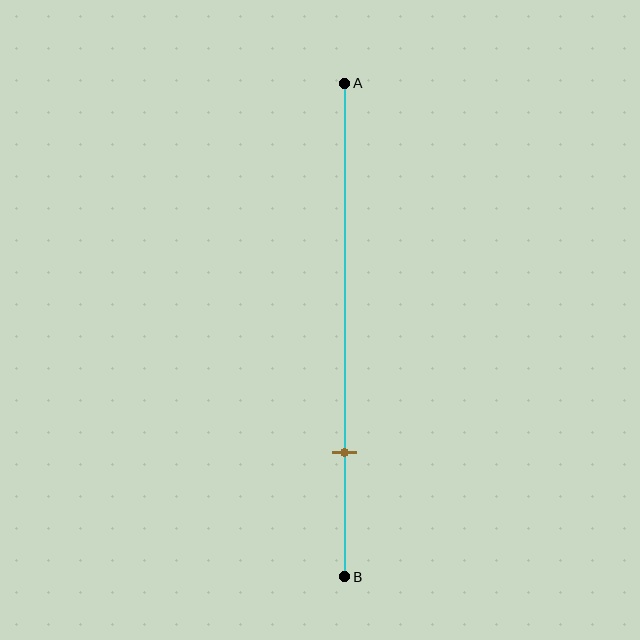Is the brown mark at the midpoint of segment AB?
No, the mark is at about 75% from A, not at the 50% midpoint.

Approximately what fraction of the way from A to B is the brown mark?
The brown mark is approximately 75% of the way from A to B.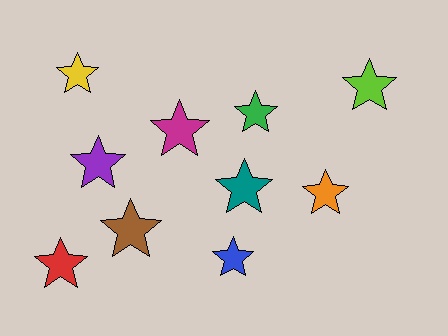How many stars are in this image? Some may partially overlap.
There are 10 stars.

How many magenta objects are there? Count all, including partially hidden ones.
There is 1 magenta object.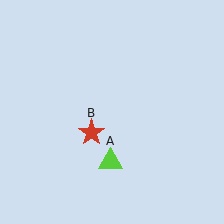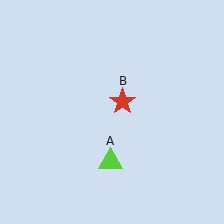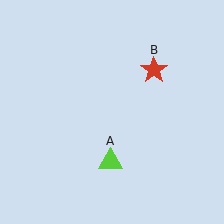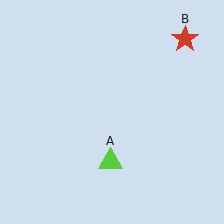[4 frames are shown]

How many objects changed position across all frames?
1 object changed position: red star (object B).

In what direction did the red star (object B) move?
The red star (object B) moved up and to the right.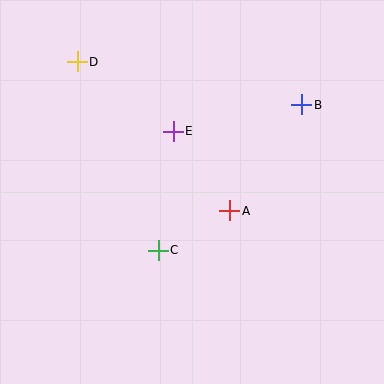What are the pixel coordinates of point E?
Point E is at (173, 131).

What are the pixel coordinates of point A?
Point A is at (230, 211).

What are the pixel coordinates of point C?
Point C is at (158, 250).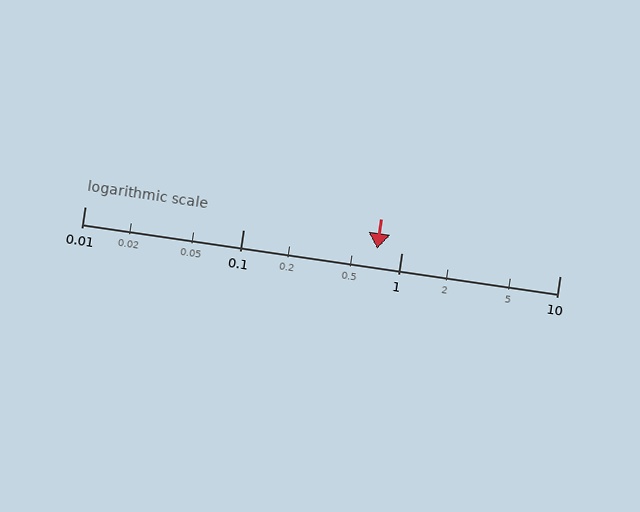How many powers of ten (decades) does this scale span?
The scale spans 3 decades, from 0.01 to 10.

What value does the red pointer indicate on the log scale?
The pointer indicates approximately 0.7.